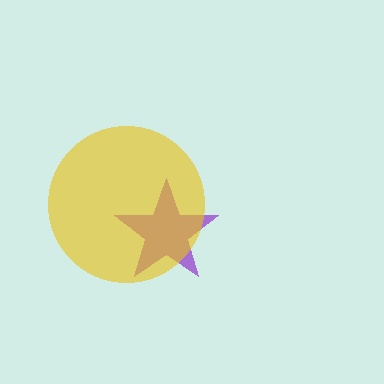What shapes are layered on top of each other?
The layered shapes are: a purple star, a yellow circle.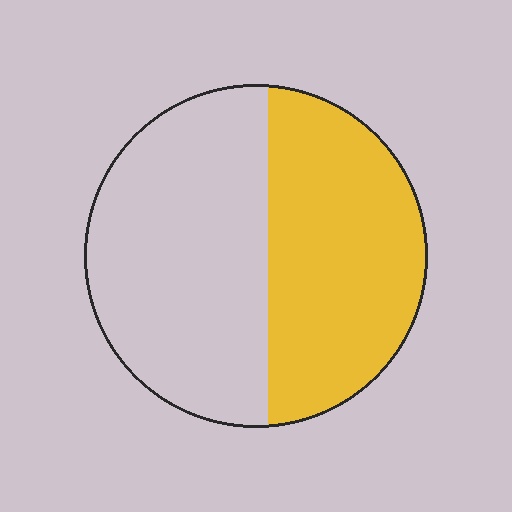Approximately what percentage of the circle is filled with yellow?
Approximately 45%.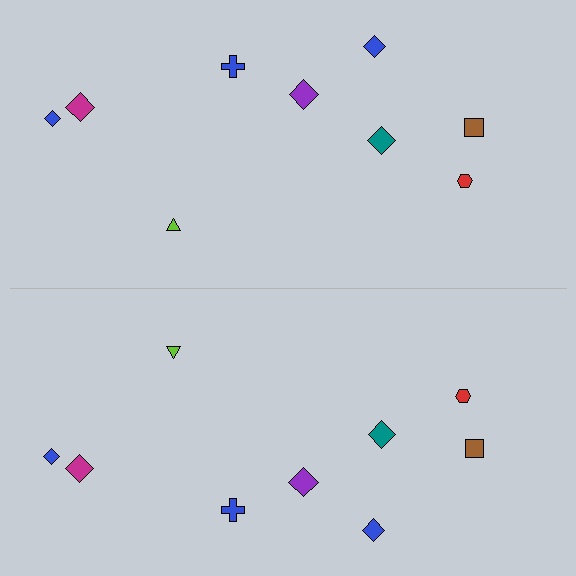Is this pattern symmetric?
Yes, this pattern has bilateral (reflection) symmetry.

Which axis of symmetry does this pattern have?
The pattern has a horizontal axis of symmetry running through the center of the image.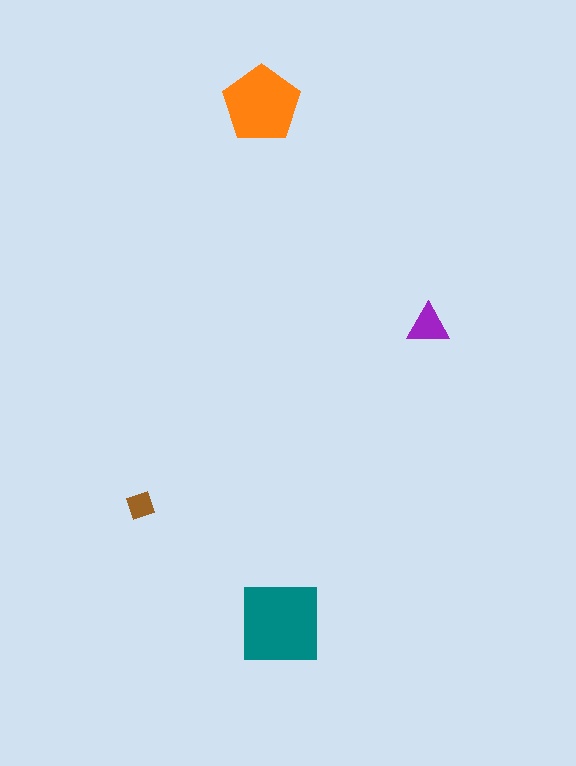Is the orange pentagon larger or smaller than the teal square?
Smaller.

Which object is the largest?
The teal square.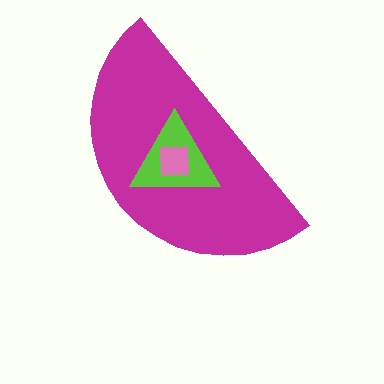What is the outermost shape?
The magenta semicircle.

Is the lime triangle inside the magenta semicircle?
Yes.